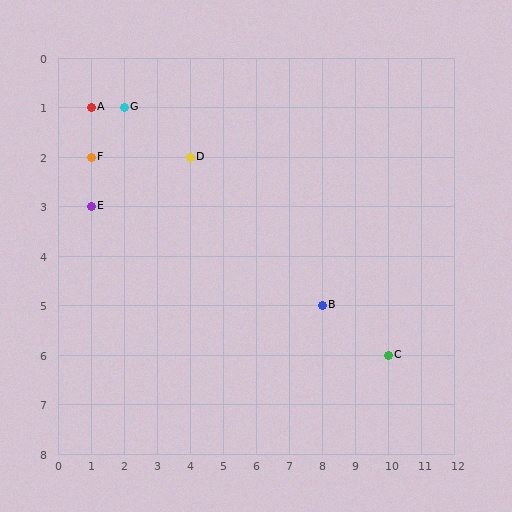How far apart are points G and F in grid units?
Points G and F are 1 column and 1 row apart (about 1.4 grid units diagonally).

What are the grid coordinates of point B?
Point B is at grid coordinates (8, 5).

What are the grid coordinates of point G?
Point G is at grid coordinates (2, 1).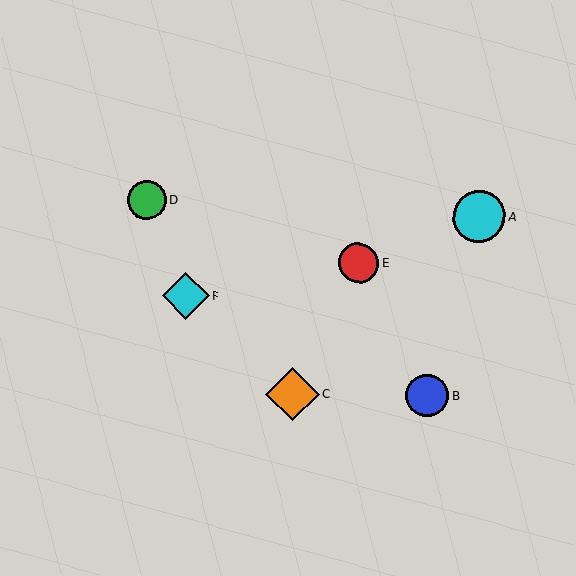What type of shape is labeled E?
Shape E is a red circle.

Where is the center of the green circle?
The center of the green circle is at (146, 200).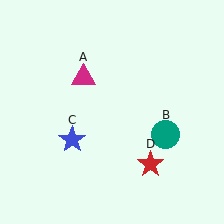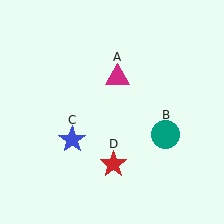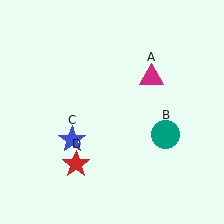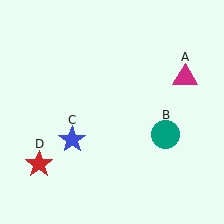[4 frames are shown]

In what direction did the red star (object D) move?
The red star (object D) moved left.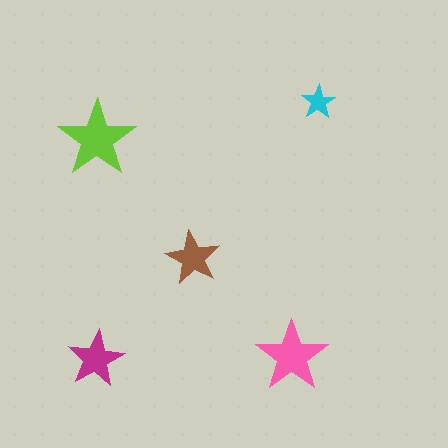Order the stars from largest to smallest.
the lime one, the pink one, the magenta one, the brown one, the cyan one.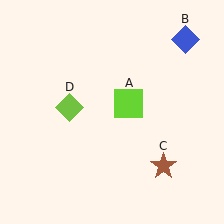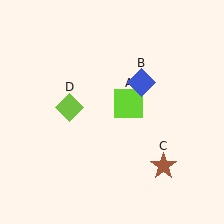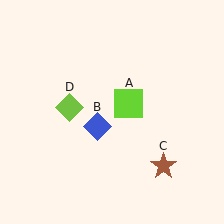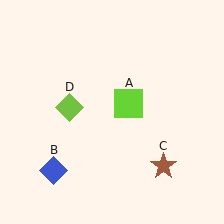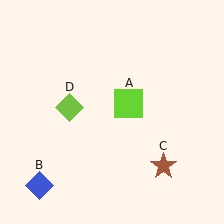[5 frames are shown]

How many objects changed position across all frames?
1 object changed position: blue diamond (object B).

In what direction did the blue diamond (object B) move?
The blue diamond (object B) moved down and to the left.